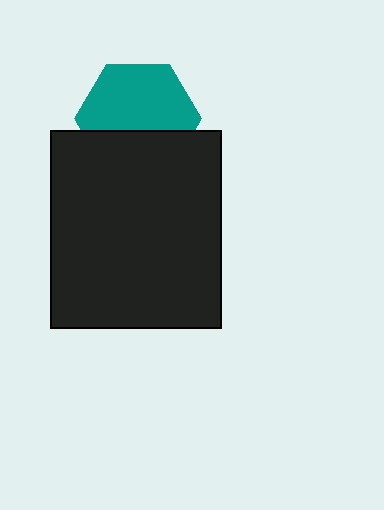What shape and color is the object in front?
The object in front is a black rectangle.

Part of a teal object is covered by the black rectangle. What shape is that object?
It is a hexagon.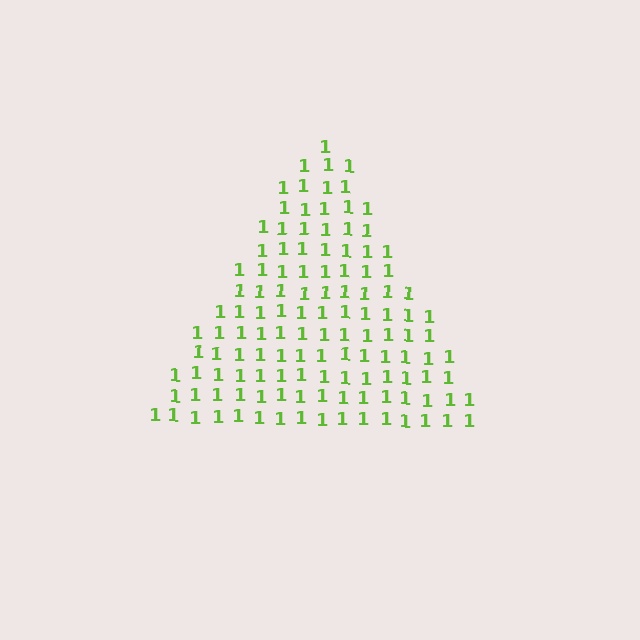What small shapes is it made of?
It is made of small digit 1's.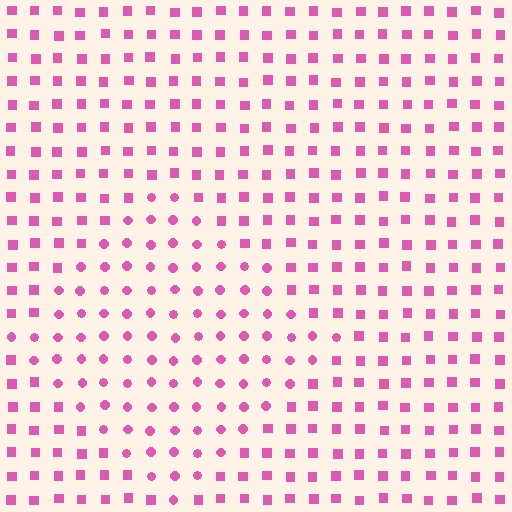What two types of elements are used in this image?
The image uses circles inside the diamond region and squares outside it.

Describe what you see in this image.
The image is filled with small pink elements arranged in a uniform grid. A diamond-shaped region contains circles, while the surrounding area contains squares. The boundary is defined purely by the change in element shape.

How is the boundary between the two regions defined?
The boundary is defined by a change in element shape: circles inside vs. squares outside. All elements share the same color and spacing.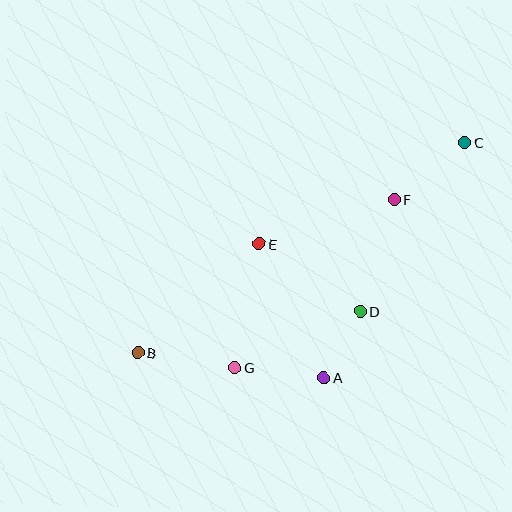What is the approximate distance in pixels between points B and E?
The distance between B and E is approximately 163 pixels.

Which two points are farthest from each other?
Points B and C are farthest from each other.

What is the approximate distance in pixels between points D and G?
The distance between D and G is approximately 138 pixels.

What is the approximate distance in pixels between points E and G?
The distance between E and G is approximately 126 pixels.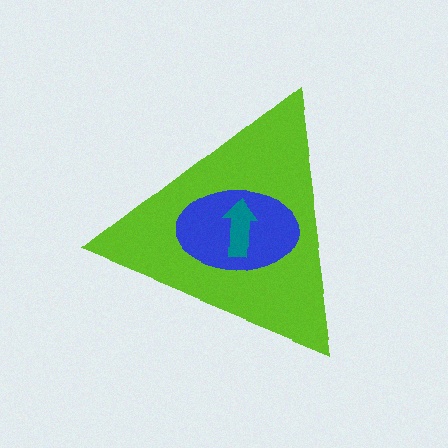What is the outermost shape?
The lime triangle.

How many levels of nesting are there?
3.